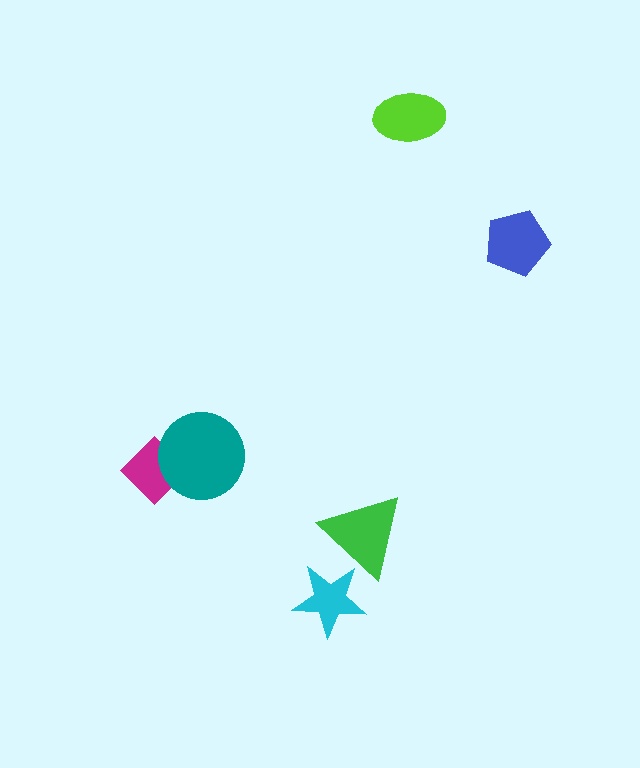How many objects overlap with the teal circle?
1 object overlaps with the teal circle.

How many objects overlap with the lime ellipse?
0 objects overlap with the lime ellipse.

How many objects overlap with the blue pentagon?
0 objects overlap with the blue pentagon.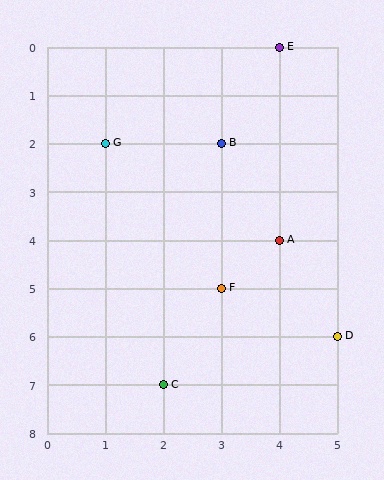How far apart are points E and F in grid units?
Points E and F are 1 column and 5 rows apart (about 5.1 grid units diagonally).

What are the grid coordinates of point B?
Point B is at grid coordinates (3, 2).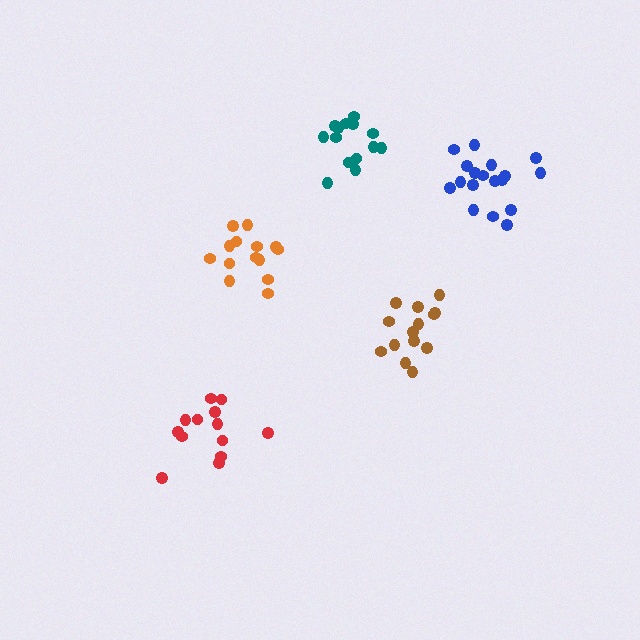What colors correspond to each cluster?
The clusters are colored: red, brown, orange, teal, blue.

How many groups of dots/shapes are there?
There are 5 groups.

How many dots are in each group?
Group 1: 13 dots, Group 2: 14 dots, Group 3: 14 dots, Group 4: 14 dots, Group 5: 18 dots (73 total).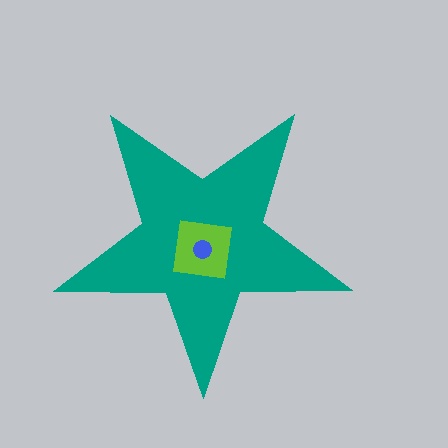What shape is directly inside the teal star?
The lime square.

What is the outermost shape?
The teal star.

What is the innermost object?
The blue circle.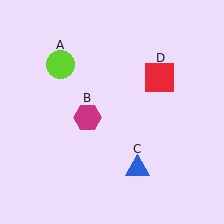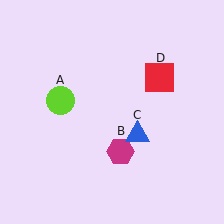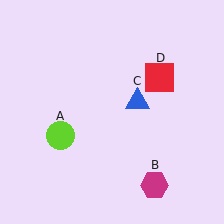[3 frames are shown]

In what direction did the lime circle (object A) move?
The lime circle (object A) moved down.